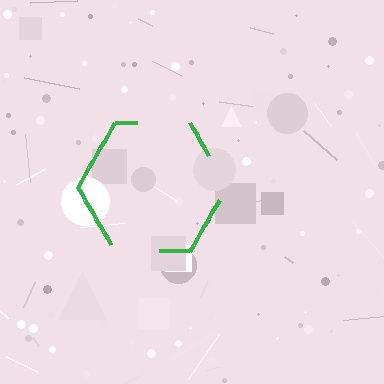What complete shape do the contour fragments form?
The contour fragments form a hexagon.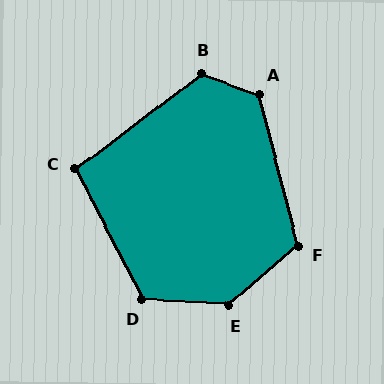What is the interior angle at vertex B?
Approximately 123 degrees (obtuse).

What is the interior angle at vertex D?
Approximately 120 degrees (obtuse).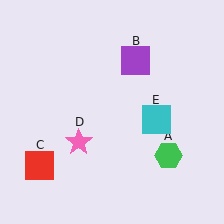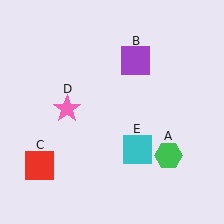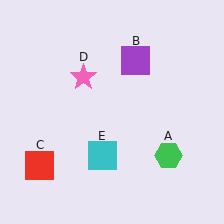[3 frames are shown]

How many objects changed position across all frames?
2 objects changed position: pink star (object D), cyan square (object E).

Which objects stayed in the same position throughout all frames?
Green hexagon (object A) and purple square (object B) and red square (object C) remained stationary.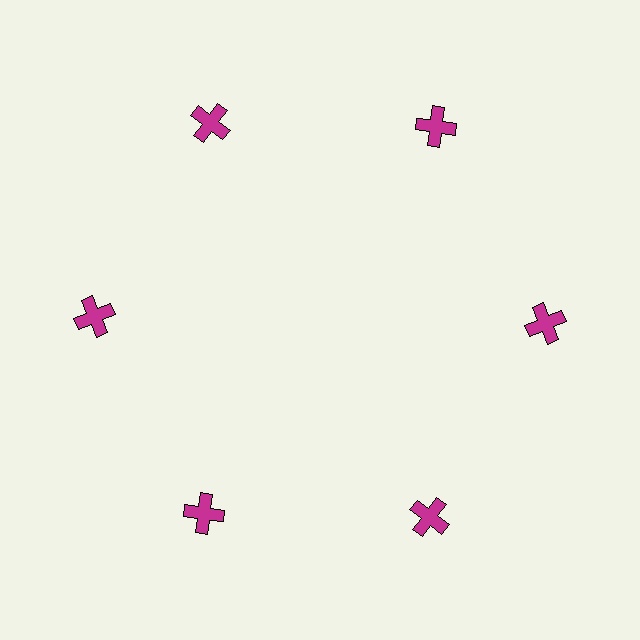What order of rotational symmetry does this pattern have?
This pattern has 6-fold rotational symmetry.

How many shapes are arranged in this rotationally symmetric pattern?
There are 6 shapes, arranged in 6 groups of 1.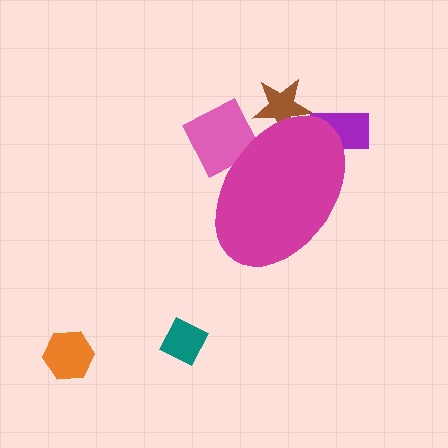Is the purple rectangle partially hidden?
Yes, the purple rectangle is partially hidden behind the magenta ellipse.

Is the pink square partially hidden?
Yes, the pink square is partially hidden behind the magenta ellipse.